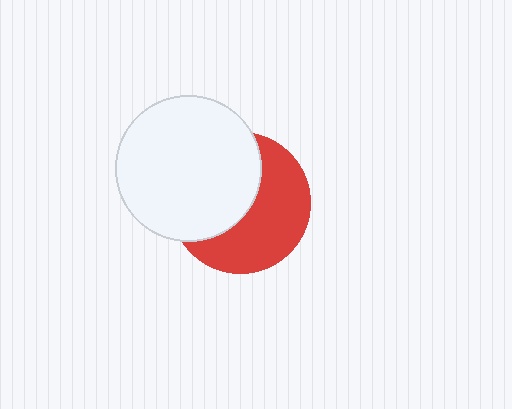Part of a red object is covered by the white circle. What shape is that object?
It is a circle.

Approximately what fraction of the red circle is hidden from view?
Roughly 48% of the red circle is hidden behind the white circle.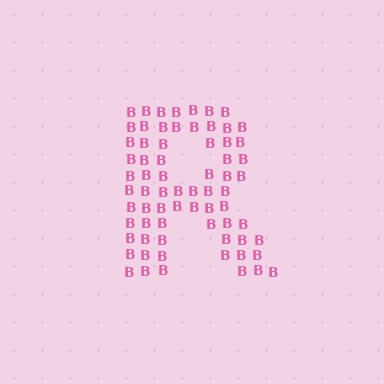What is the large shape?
The large shape is the letter R.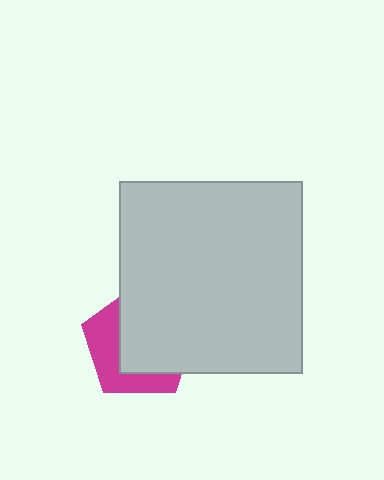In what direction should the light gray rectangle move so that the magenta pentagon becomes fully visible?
The light gray rectangle should move toward the upper-right. That is the shortest direction to clear the overlap and leave the magenta pentagon fully visible.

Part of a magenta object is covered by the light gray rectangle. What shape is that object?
It is a pentagon.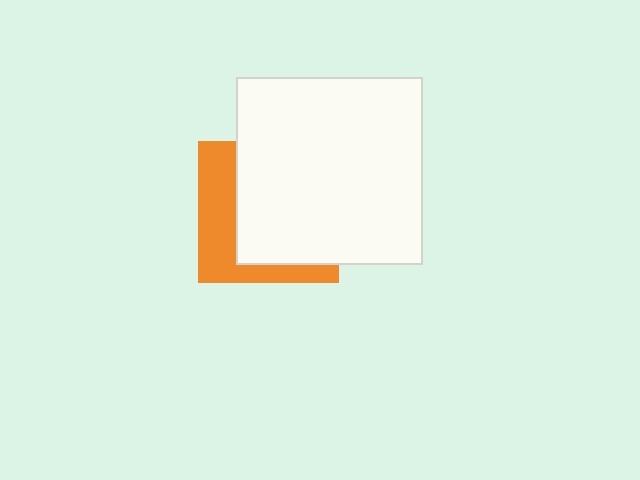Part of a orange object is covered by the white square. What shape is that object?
It is a square.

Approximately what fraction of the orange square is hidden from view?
Roughly 64% of the orange square is hidden behind the white square.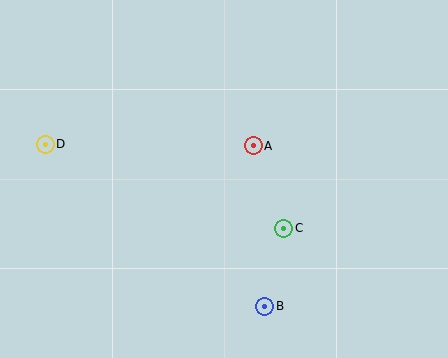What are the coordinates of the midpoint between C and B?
The midpoint between C and B is at (274, 267).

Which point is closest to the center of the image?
Point A at (253, 146) is closest to the center.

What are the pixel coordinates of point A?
Point A is at (253, 146).